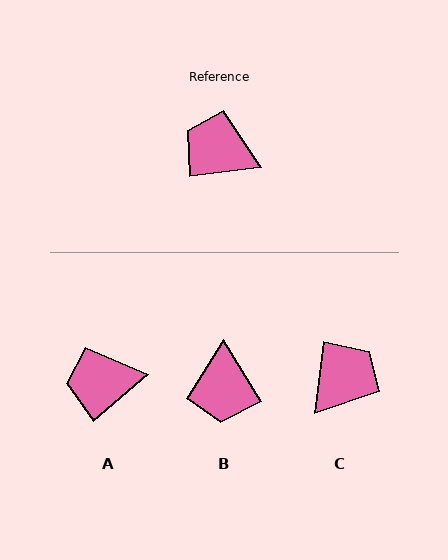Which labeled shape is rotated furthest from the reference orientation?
B, about 115 degrees away.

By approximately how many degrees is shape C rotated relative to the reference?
Approximately 105 degrees clockwise.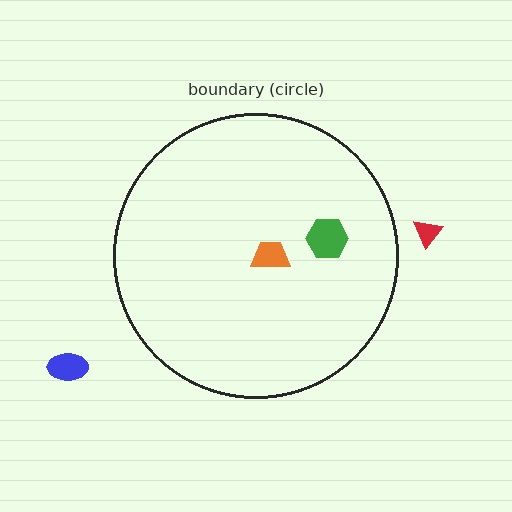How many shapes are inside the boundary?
2 inside, 2 outside.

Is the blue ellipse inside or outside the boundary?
Outside.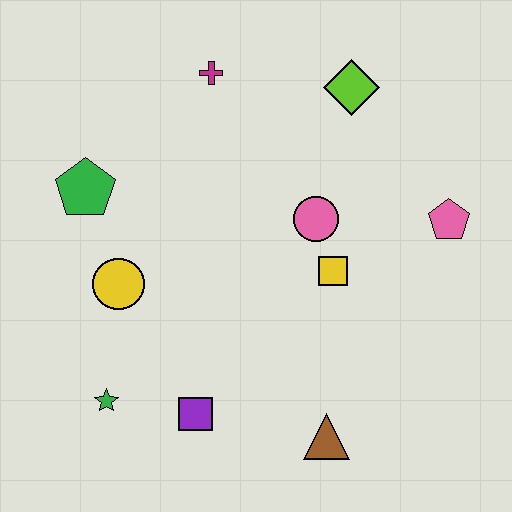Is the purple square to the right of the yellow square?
No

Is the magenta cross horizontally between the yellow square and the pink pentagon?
No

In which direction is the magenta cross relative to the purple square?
The magenta cross is above the purple square.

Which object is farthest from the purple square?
The lime diamond is farthest from the purple square.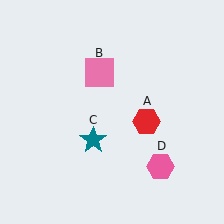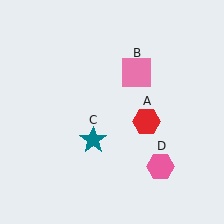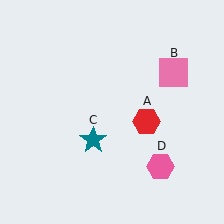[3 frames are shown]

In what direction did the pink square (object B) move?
The pink square (object B) moved right.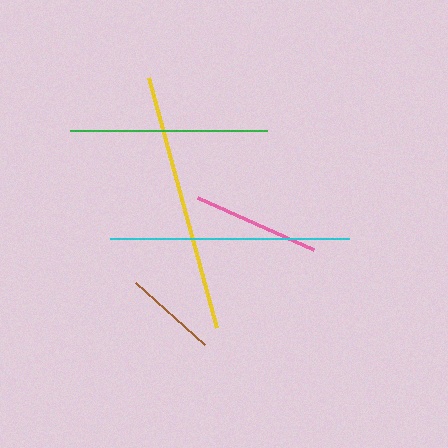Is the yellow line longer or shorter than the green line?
The yellow line is longer than the green line.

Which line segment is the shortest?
The brown line is the shortest at approximately 93 pixels.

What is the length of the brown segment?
The brown segment is approximately 93 pixels long.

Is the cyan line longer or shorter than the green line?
The cyan line is longer than the green line.